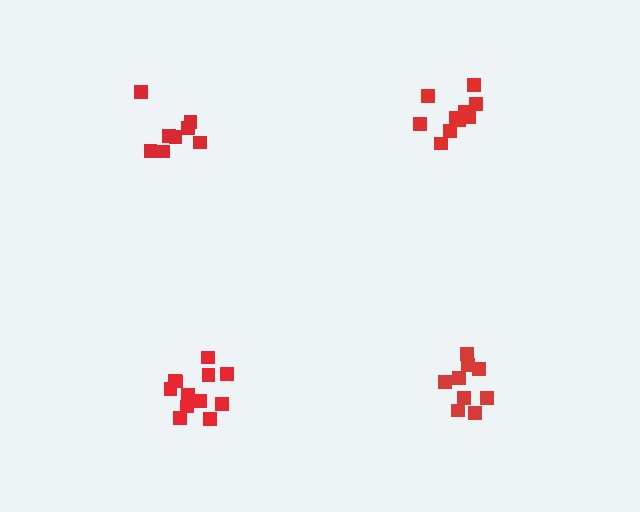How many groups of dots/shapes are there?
There are 4 groups.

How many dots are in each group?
Group 1: 10 dots, Group 2: 12 dots, Group 3: 8 dots, Group 4: 9 dots (39 total).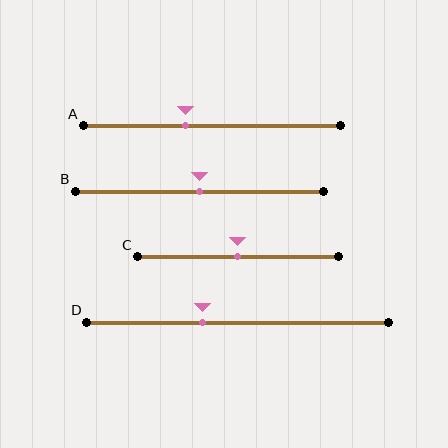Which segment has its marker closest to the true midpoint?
Segment B has its marker closest to the true midpoint.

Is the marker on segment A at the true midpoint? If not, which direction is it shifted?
No, the marker on segment A is shifted to the left by about 10% of the segment length.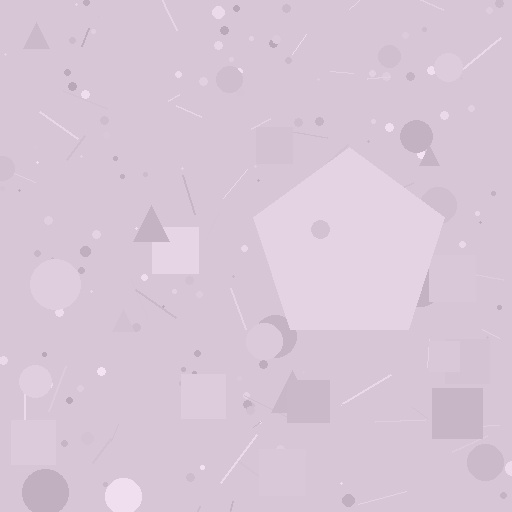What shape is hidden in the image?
A pentagon is hidden in the image.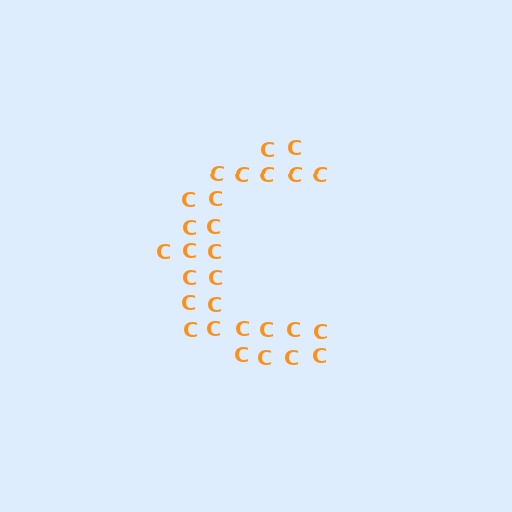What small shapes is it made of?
It is made of small letter C's.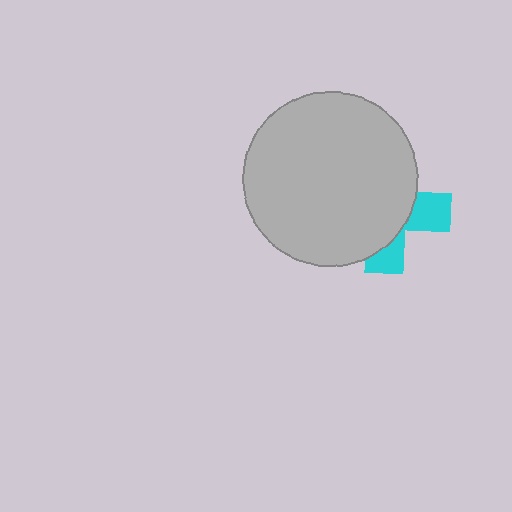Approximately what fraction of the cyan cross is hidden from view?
Roughly 69% of the cyan cross is hidden behind the light gray circle.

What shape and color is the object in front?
The object in front is a light gray circle.